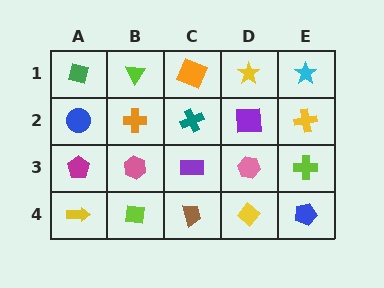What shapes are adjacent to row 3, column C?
A teal cross (row 2, column C), a brown trapezoid (row 4, column C), a pink hexagon (row 3, column B), a pink hexagon (row 3, column D).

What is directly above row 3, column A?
A blue circle.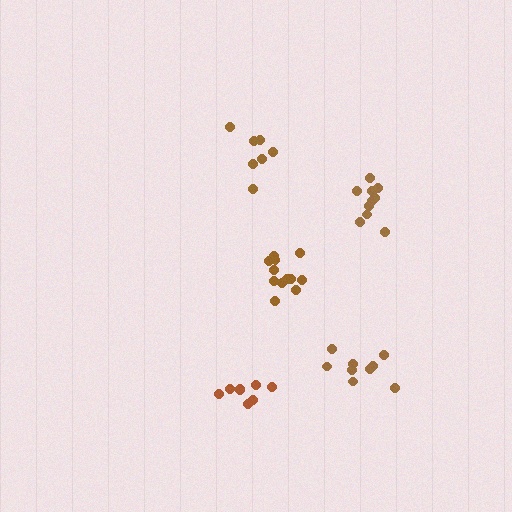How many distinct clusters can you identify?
There are 5 distinct clusters.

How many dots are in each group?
Group 1: 7 dots, Group 2: 12 dots, Group 3: 9 dots, Group 4: 8 dots, Group 5: 10 dots (46 total).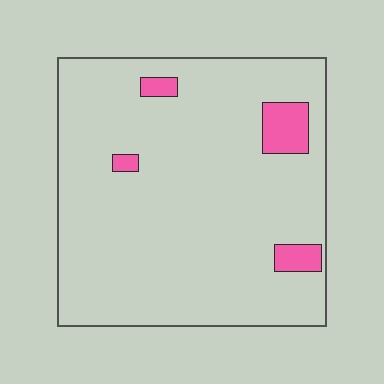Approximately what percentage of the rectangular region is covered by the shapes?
Approximately 5%.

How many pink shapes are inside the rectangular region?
4.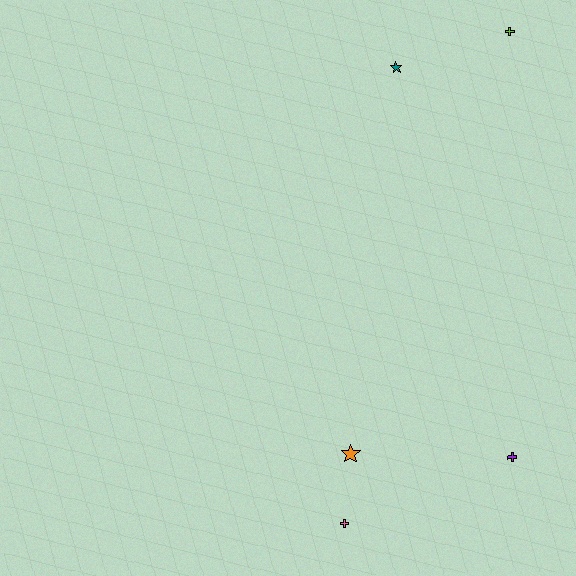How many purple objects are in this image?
There is 1 purple object.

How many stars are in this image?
There are 2 stars.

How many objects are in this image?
There are 5 objects.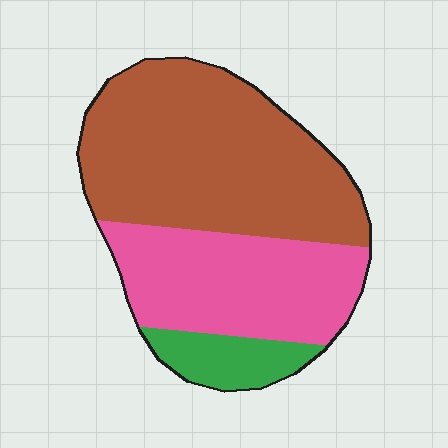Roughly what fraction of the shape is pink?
Pink takes up between a quarter and a half of the shape.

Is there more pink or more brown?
Brown.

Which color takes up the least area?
Green, at roughly 10%.